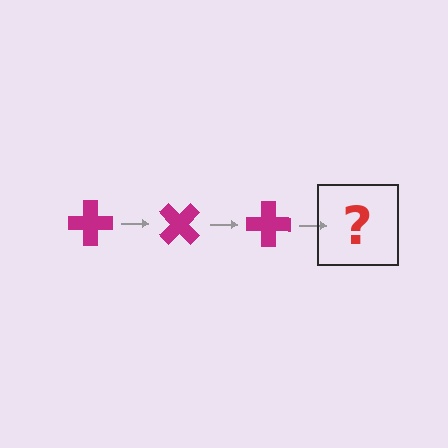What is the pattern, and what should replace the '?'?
The pattern is that the cross rotates 45 degrees each step. The '?' should be a magenta cross rotated 135 degrees.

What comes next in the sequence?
The next element should be a magenta cross rotated 135 degrees.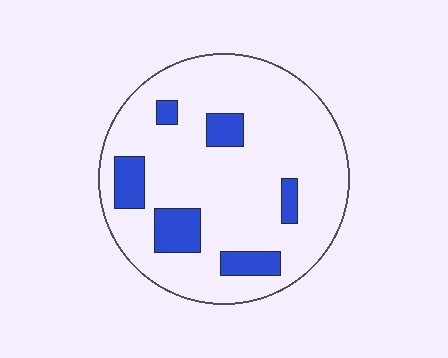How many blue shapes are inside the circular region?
6.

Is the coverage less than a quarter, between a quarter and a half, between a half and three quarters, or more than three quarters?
Less than a quarter.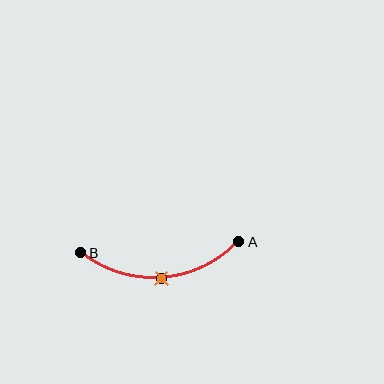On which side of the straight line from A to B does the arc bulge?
The arc bulges below the straight line connecting A and B.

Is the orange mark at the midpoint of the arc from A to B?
Yes. The orange mark lies on the arc at equal arc-length from both A and B — it is the arc midpoint.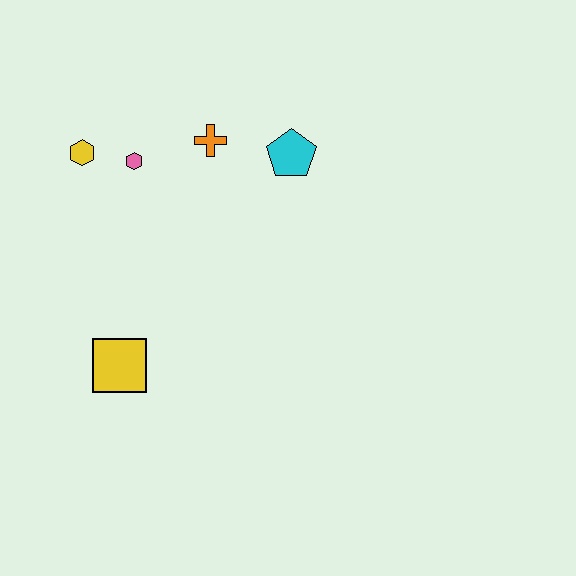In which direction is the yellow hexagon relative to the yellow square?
The yellow hexagon is above the yellow square.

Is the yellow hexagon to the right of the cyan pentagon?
No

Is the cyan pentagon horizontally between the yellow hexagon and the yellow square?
No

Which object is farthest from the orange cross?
The yellow square is farthest from the orange cross.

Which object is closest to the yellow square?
The pink hexagon is closest to the yellow square.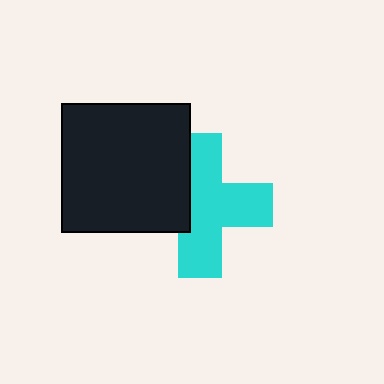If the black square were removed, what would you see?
You would see the complete cyan cross.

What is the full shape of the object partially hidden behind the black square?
The partially hidden object is a cyan cross.